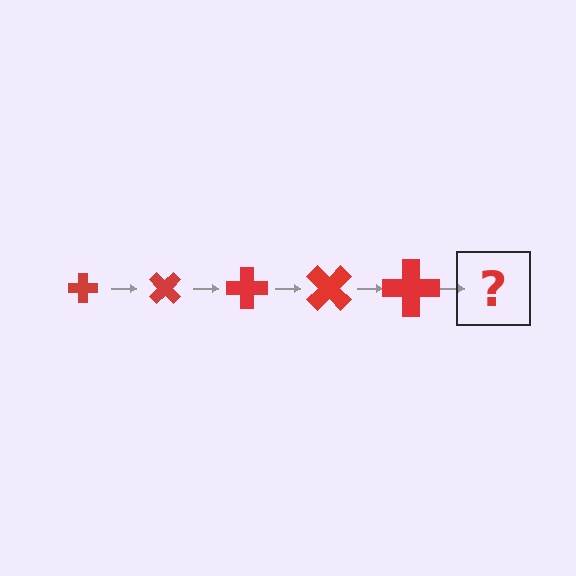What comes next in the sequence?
The next element should be a cross, larger than the previous one and rotated 225 degrees from the start.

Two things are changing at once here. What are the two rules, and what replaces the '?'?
The two rules are that the cross grows larger each step and it rotates 45 degrees each step. The '?' should be a cross, larger than the previous one and rotated 225 degrees from the start.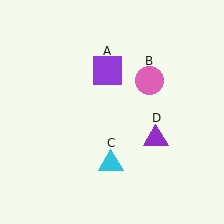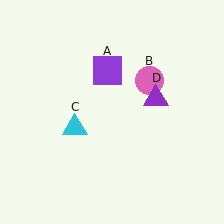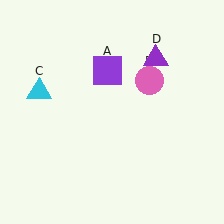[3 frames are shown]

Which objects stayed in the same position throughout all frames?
Purple square (object A) and pink circle (object B) remained stationary.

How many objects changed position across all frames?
2 objects changed position: cyan triangle (object C), purple triangle (object D).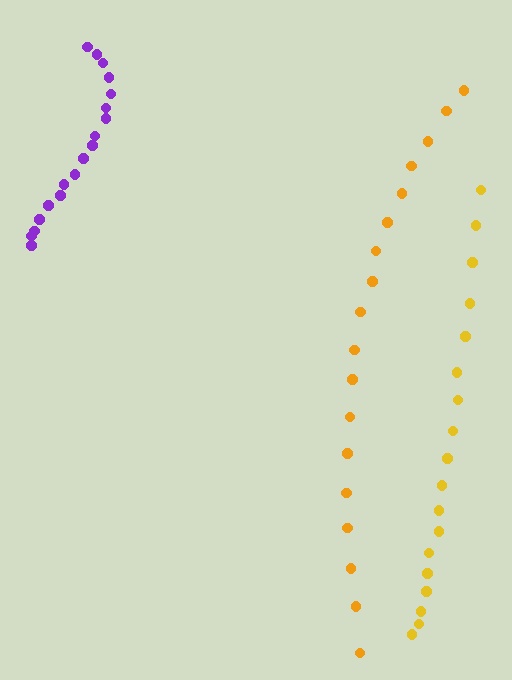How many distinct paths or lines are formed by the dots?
There are 3 distinct paths.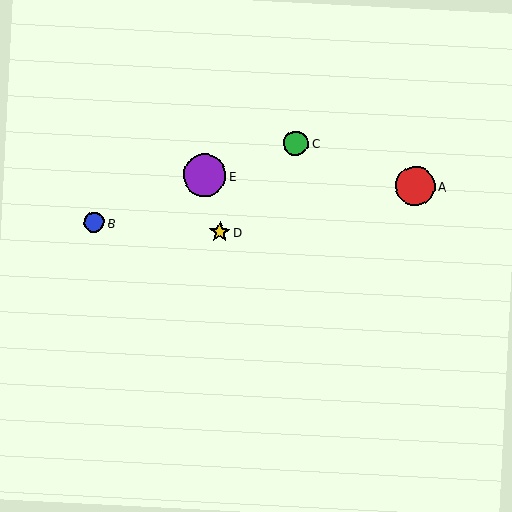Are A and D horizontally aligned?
No, A is at y≈186 and D is at y≈232.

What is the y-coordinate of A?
Object A is at y≈186.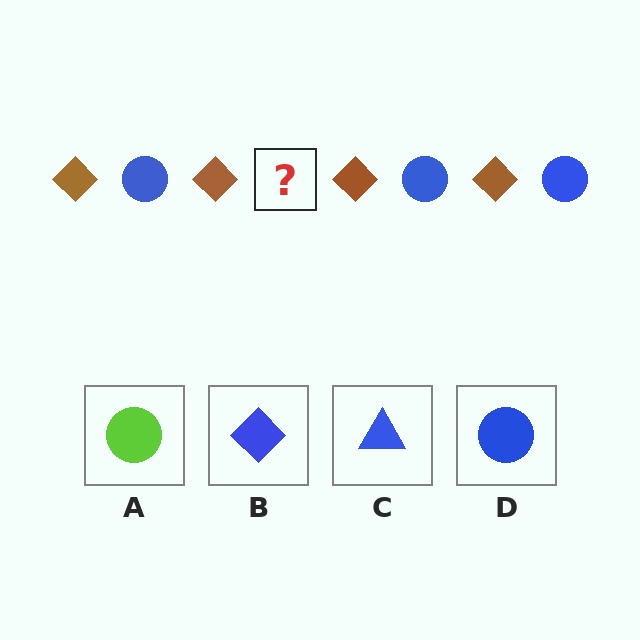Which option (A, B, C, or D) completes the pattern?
D.